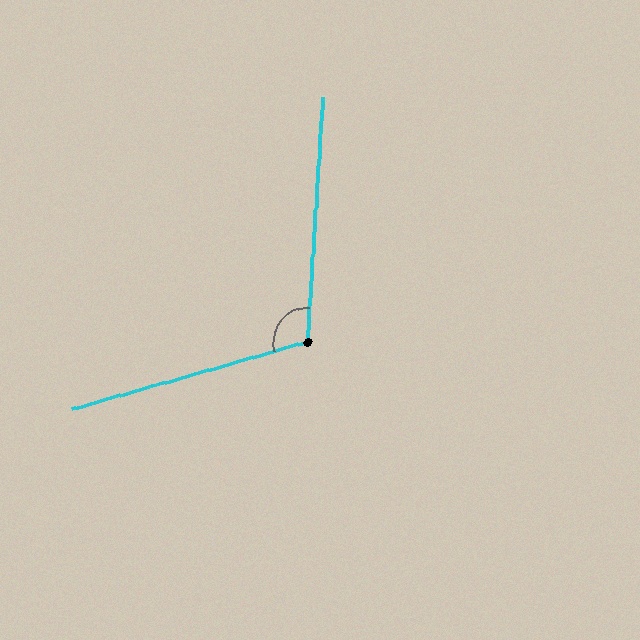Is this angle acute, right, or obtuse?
It is obtuse.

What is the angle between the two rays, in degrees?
Approximately 110 degrees.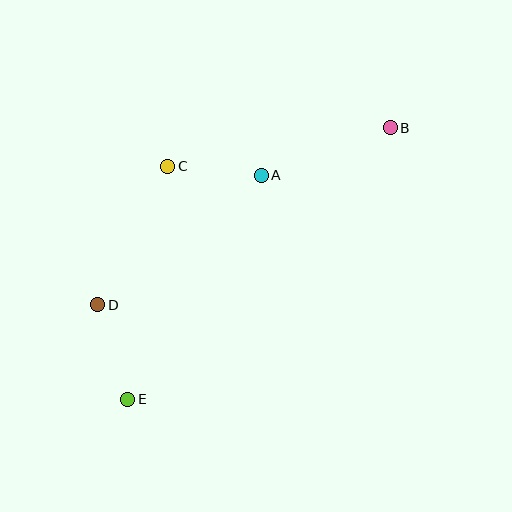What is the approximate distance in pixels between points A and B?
The distance between A and B is approximately 137 pixels.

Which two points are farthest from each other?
Points B and E are farthest from each other.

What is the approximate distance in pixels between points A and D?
The distance between A and D is approximately 209 pixels.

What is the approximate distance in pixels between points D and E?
The distance between D and E is approximately 99 pixels.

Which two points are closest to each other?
Points A and C are closest to each other.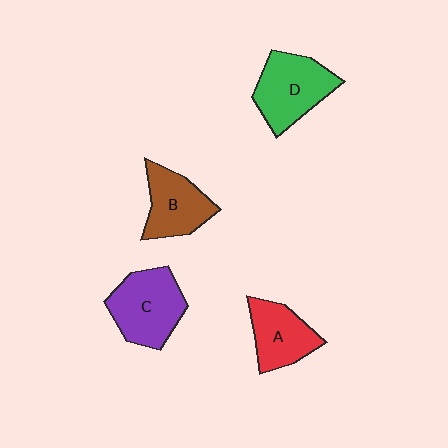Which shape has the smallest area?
Shape A (red).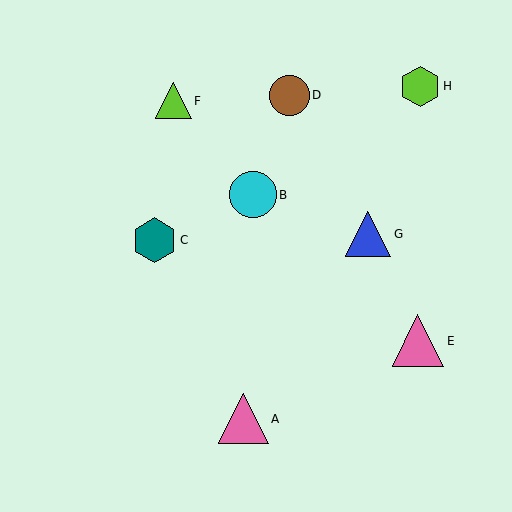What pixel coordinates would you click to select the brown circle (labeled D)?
Click at (289, 95) to select the brown circle D.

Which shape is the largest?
The pink triangle (labeled E) is the largest.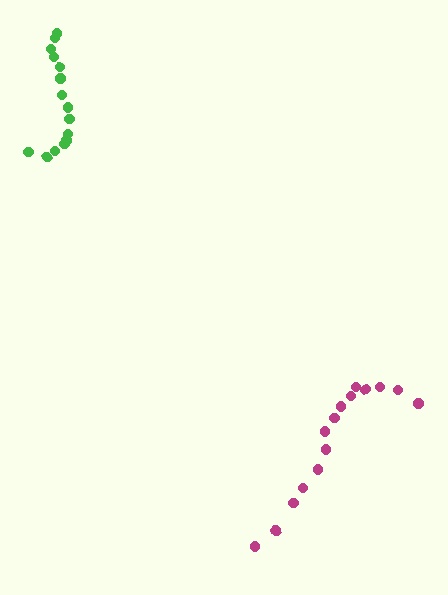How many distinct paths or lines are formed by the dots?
There are 2 distinct paths.